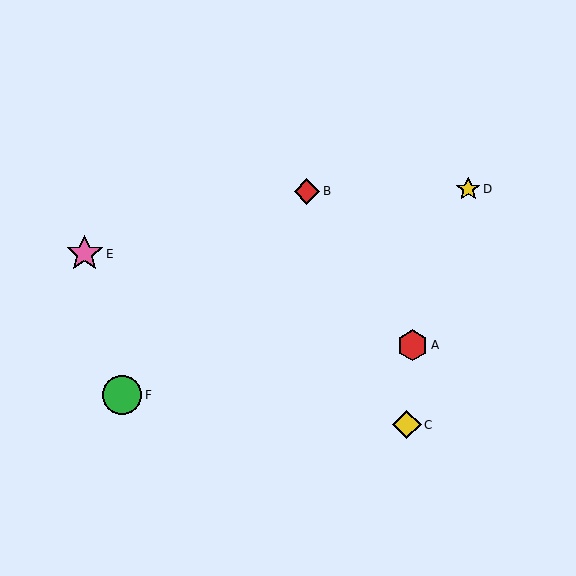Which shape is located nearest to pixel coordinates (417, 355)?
The red hexagon (labeled A) at (412, 345) is nearest to that location.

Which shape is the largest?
The green circle (labeled F) is the largest.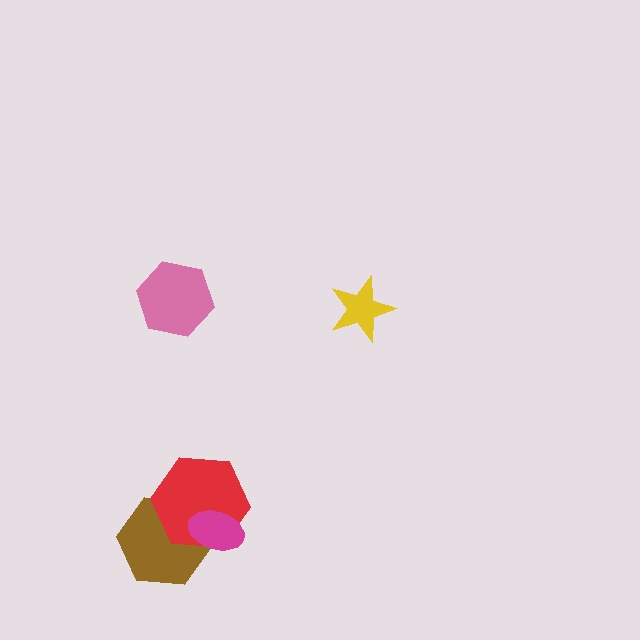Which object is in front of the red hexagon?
The magenta ellipse is in front of the red hexagon.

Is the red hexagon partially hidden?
Yes, it is partially covered by another shape.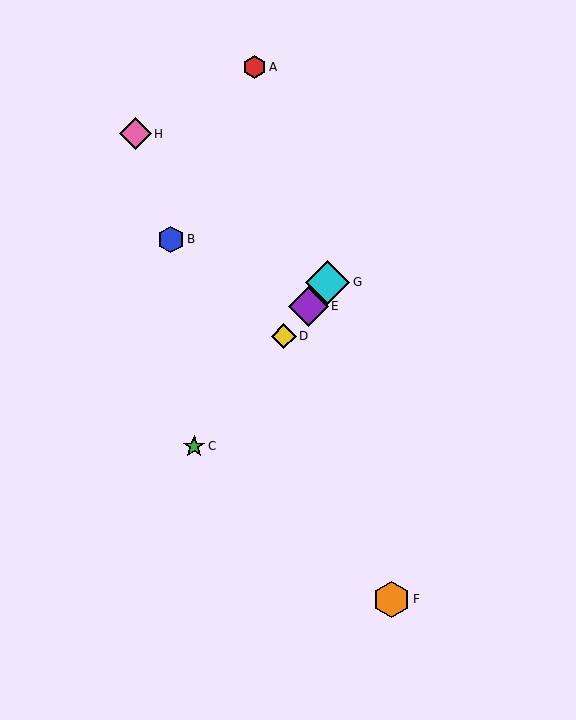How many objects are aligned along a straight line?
4 objects (C, D, E, G) are aligned along a straight line.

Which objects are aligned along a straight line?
Objects C, D, E, G are aligned along a straight line.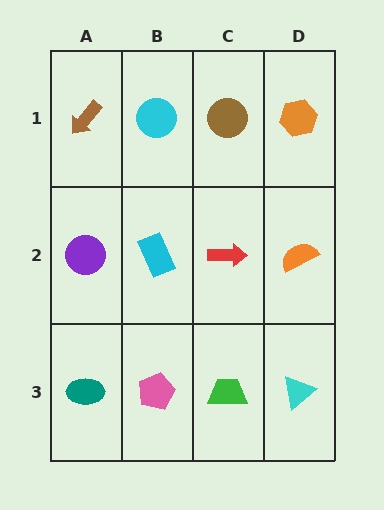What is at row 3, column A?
A teal ellipse.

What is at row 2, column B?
A cyan rectangle.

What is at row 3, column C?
A green trapezoid.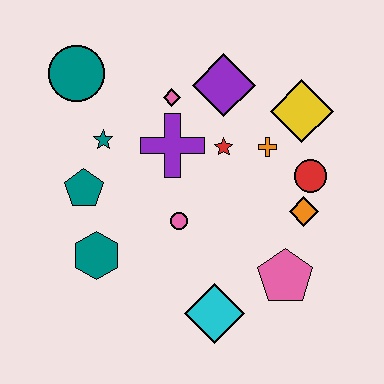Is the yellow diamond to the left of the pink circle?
No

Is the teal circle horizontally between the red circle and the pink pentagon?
No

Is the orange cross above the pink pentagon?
Yes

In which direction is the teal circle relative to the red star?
The teal circle is to the left of the red star.